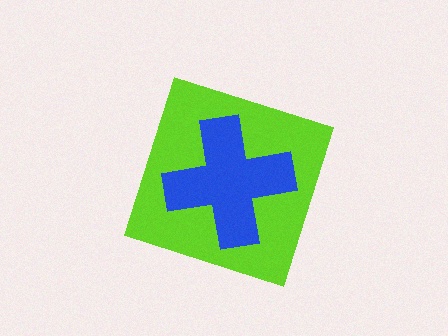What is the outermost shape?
The lime diamond.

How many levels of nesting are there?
2.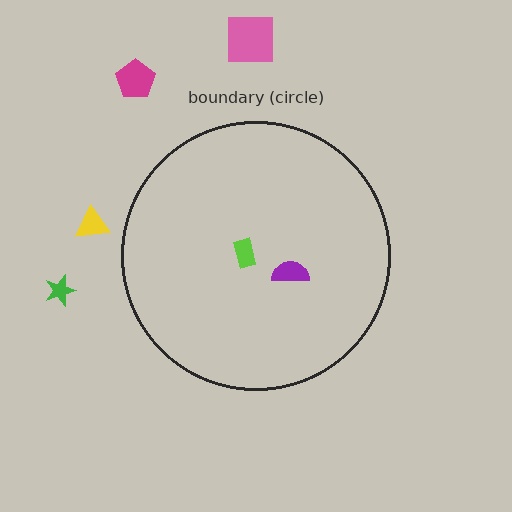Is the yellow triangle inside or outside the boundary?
Outside.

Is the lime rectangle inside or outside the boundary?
Inside.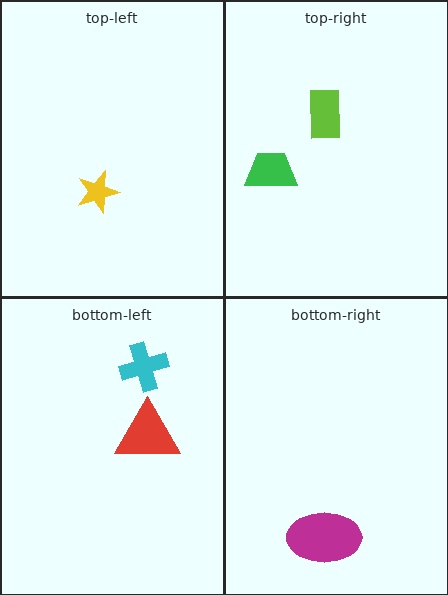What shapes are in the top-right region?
The green trapezoid, the lime rectangle.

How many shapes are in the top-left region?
1.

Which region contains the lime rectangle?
The top-right region.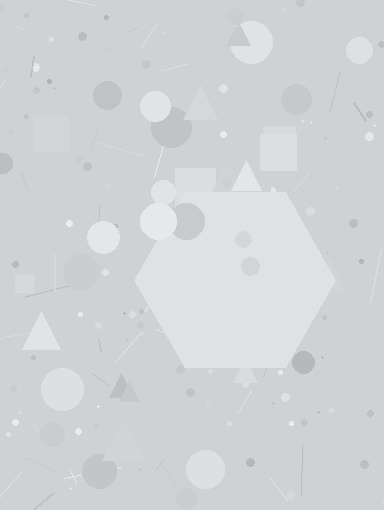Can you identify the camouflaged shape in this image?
The camouflaged shape is a hexagon.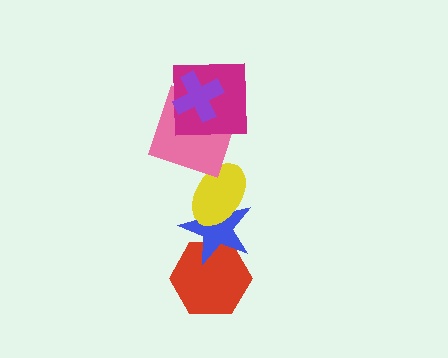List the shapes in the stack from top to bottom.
From top to bottom: the purple cross, the magenta square, the pink square, the yellow ellipse, the blue star, the red hexagon.